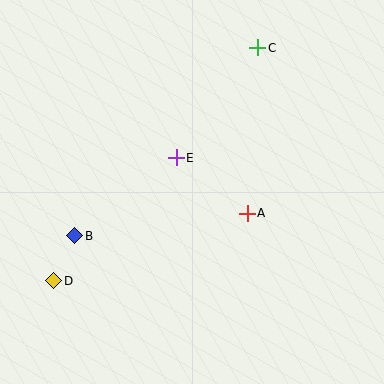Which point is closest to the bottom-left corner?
Point D is closest to the bottom-left corner.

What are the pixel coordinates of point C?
Point C is at (258, 48).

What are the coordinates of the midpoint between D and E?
The midpoint between D and E is at (115, 219).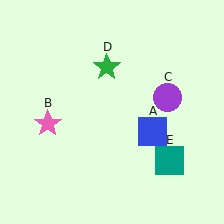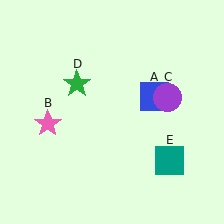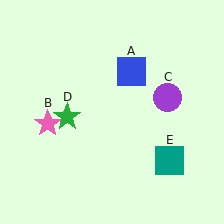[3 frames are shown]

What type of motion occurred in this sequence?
The blue square (object A), green star (object D) rotated counterclockwise around the center of the scene.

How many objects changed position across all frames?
2 objects changed position: blue square (object A), green star (object D).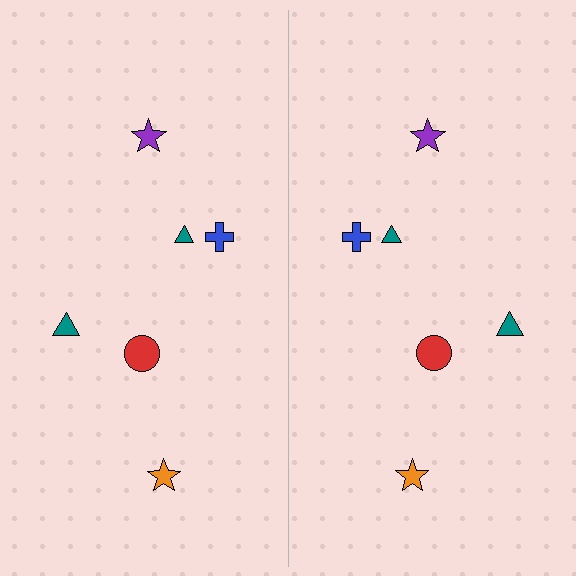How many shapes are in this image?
There are 12 shapes in this image.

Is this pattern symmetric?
Yes, this pattern has bilateral (reflection) symmetry.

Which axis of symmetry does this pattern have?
The pattern has a vertical axis of symmetry running through the center of the image.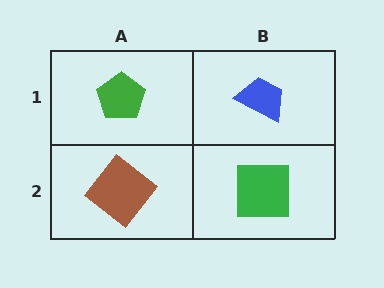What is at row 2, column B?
A green square.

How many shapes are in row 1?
2 shapes.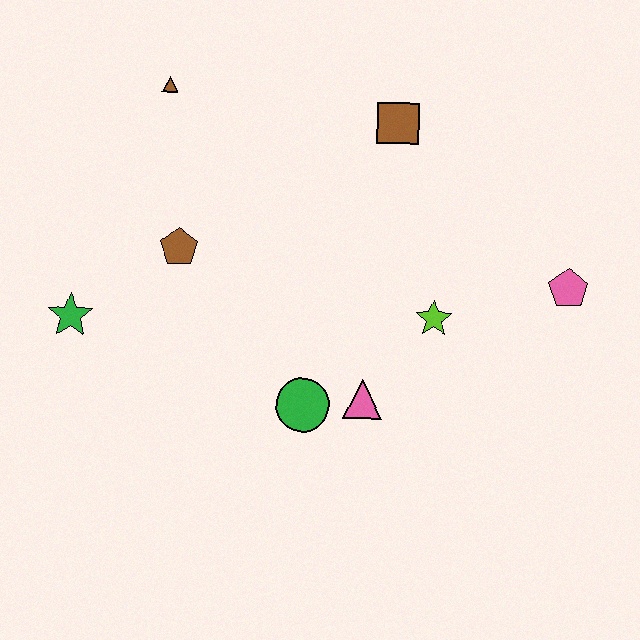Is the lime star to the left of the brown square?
No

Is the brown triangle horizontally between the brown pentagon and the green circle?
No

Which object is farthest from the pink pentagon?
The green star is farthest from the pink pentagon.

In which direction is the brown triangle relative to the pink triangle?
The brown triangle is above the pink triangle.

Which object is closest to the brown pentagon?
The green star is closest to the brown pentagon.